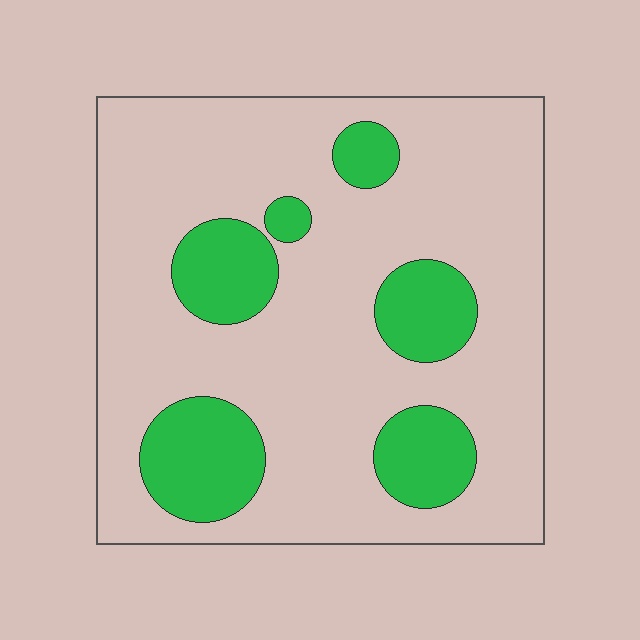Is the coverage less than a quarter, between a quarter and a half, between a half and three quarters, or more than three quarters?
Less than a quarter.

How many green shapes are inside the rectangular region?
6.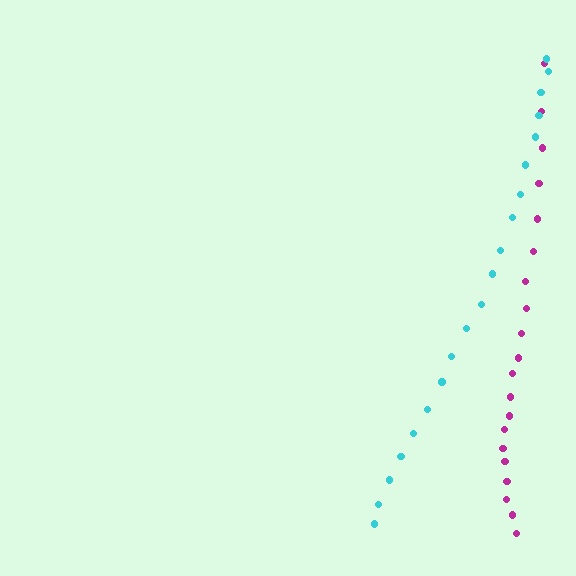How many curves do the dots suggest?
There are 2 distinct paths.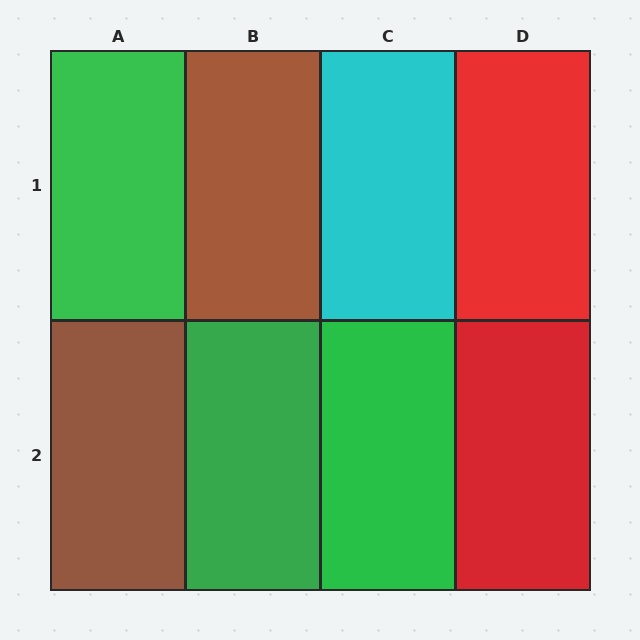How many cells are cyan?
1 cell is cyan.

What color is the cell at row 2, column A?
Brown.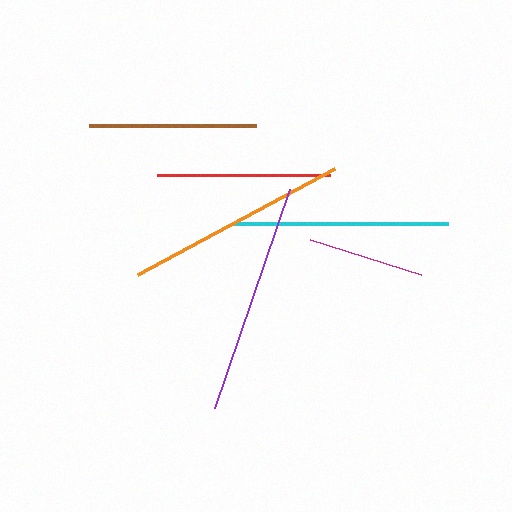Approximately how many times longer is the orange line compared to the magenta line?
The orange line is approximately 1.9 times the length of the magenta line.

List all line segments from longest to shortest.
From longest to shortest: purple, orange, cyan, red, brown, magenta.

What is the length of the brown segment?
The brown segment is approximately 167 pixels long.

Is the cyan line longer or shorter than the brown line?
The cyan line is longer than the brown line.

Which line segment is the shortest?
The magenta line is the shortest at approximately 116 pixels.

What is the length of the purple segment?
The purple segment is approximately 232 pixels long.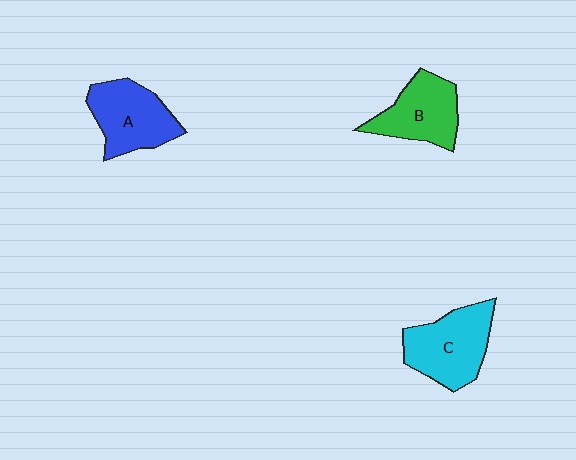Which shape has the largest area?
Shape C (cyan).